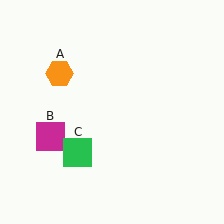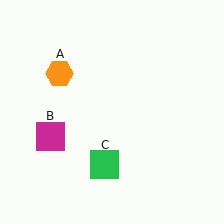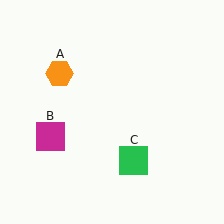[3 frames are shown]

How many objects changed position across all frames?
1 object changed position: green square (object C).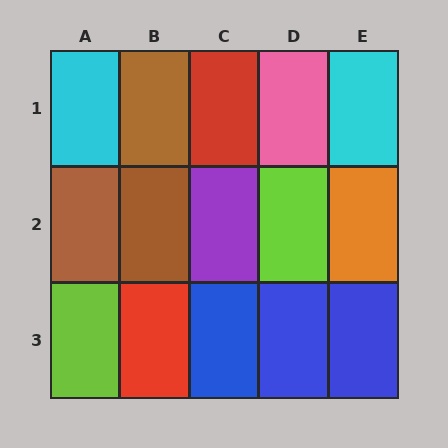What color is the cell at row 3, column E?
Blue.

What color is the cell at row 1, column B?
Brown.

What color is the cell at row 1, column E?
Cyan.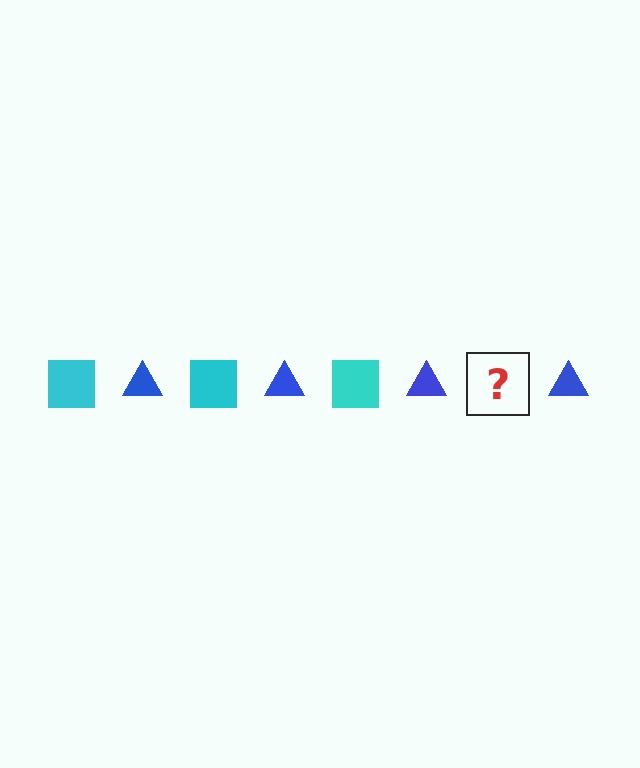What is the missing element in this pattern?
The missing element is a cyan square.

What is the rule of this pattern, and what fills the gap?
The rule is that the pattern alternates between cyan square and blue triangle. The gap should be filled with a cyan square.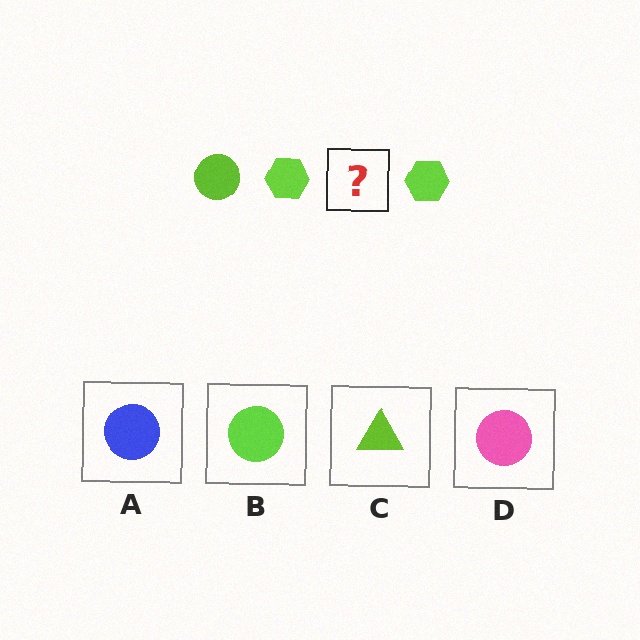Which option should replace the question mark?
Option B.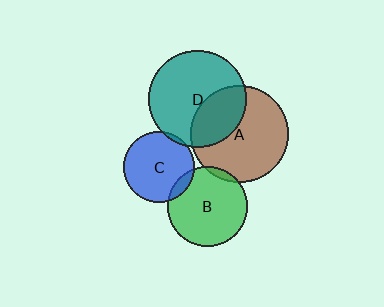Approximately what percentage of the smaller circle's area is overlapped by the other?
Approximately 30%.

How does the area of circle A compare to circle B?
Approximately 1.5 times.